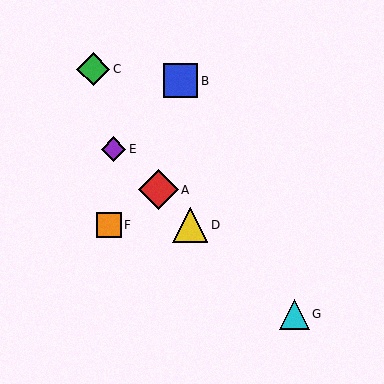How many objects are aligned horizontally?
2 objects (D, F) are aligned horizontally.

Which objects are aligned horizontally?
Objects D, F are aligned horizontally.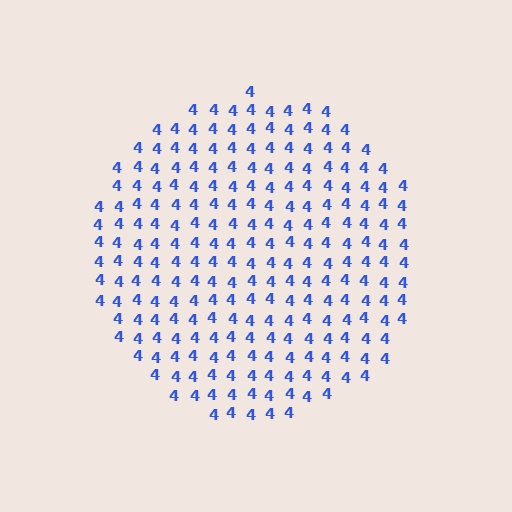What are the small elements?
The small elements are digit 4's.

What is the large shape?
The large shape is a circle.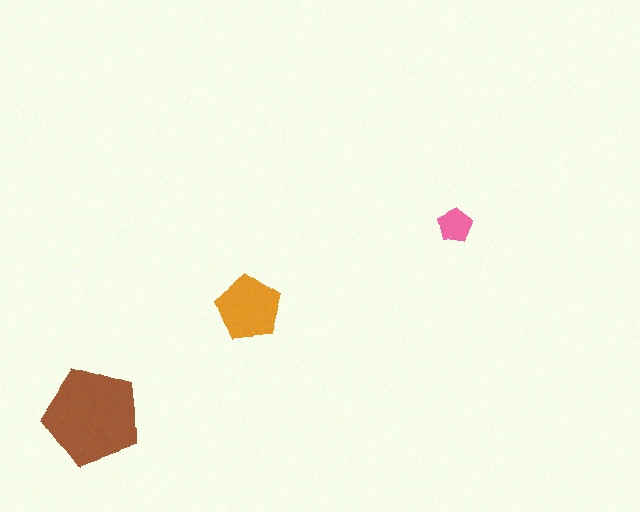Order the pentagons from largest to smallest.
the brown one, the orange one, the pink one.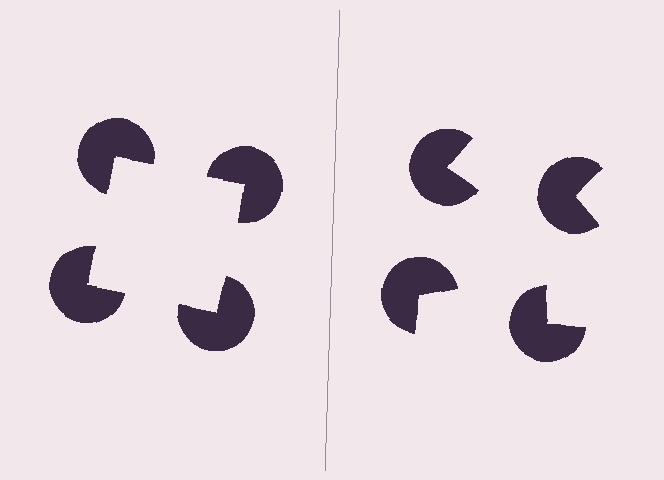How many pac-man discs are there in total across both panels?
8 — 4 on each side.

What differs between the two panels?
The pac-man discs are positioned identically on both sides; only the wedge orientations differ. On the left they align to a square; on the right they are misaligned.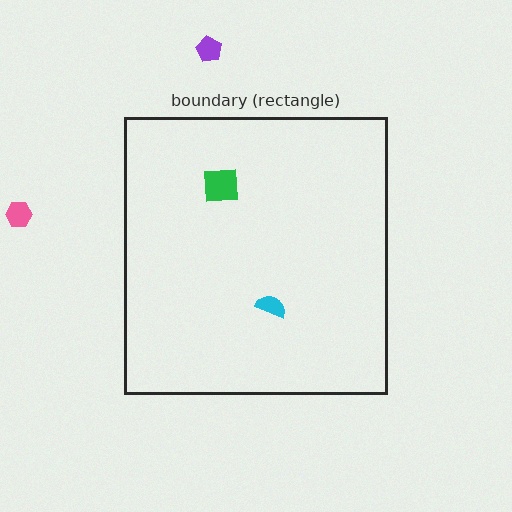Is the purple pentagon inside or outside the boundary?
Outside.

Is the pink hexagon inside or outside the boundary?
Outside.